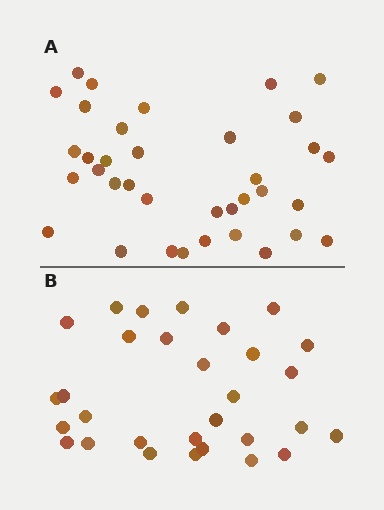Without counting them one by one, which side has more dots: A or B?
Region A (the top region) has more dots.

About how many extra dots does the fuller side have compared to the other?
Region A has about 6 more dots than region B.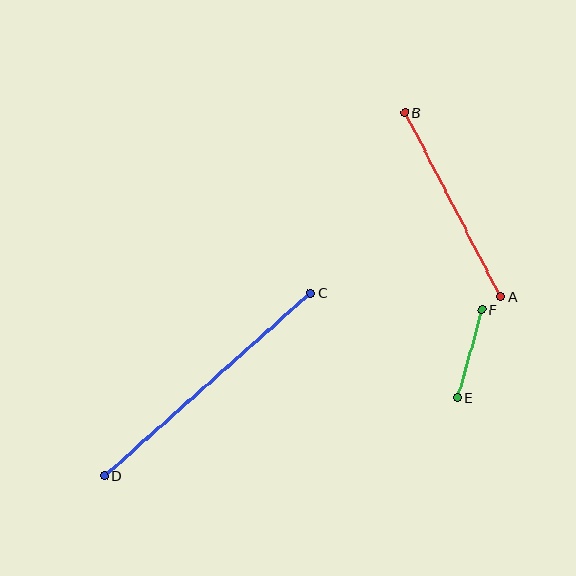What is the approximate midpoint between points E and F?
The midpoint is at approximately (470, 354) pixels.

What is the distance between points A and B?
The distance is approximately 208 pixels.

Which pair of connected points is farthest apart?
Points C and D are farthest apart.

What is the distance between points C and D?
The distance is approximately 276 pixels.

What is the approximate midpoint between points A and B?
The midpoint is at approximately (453, 205) pixels.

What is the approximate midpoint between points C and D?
The midpoint is at approximately (207, 384) pixels.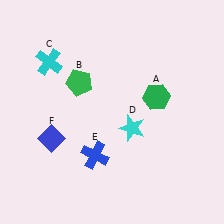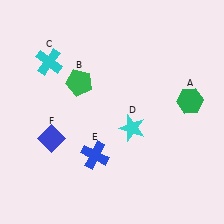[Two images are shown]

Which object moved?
The green hexagon (A) moved right.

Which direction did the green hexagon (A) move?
The green hexagon (A) moved right.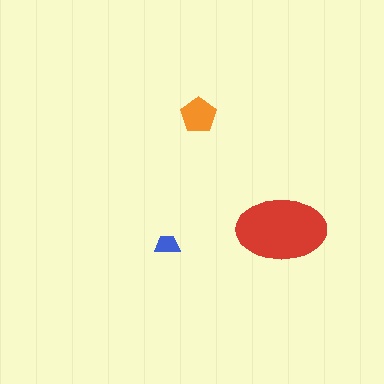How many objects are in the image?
There are 3 objects in the image.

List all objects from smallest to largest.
The blue trapezoid, the orange pentagon, the red ellipse.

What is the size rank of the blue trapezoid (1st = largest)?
3rd.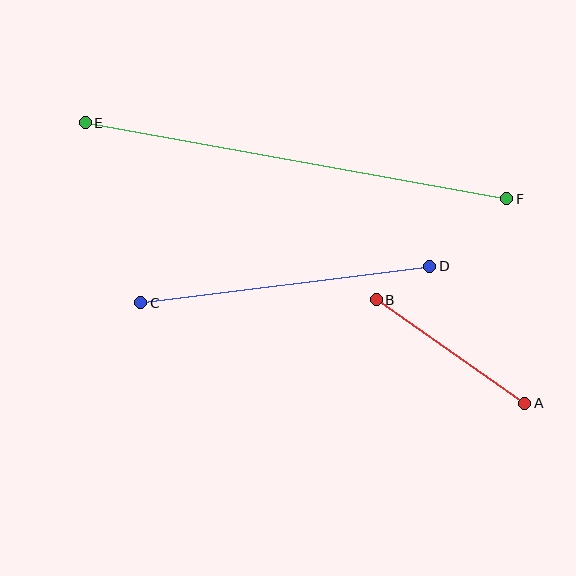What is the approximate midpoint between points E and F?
The midpoint is at approximately (296, 161) pixels.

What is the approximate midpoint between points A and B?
The midpoint is at approximately (451, 352) pixels.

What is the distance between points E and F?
The distance is approximately 429 pixels.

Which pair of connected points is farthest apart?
Points E and F are farthest apart.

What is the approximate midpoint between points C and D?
The midpoint is at approximately (285, 285) pixels.